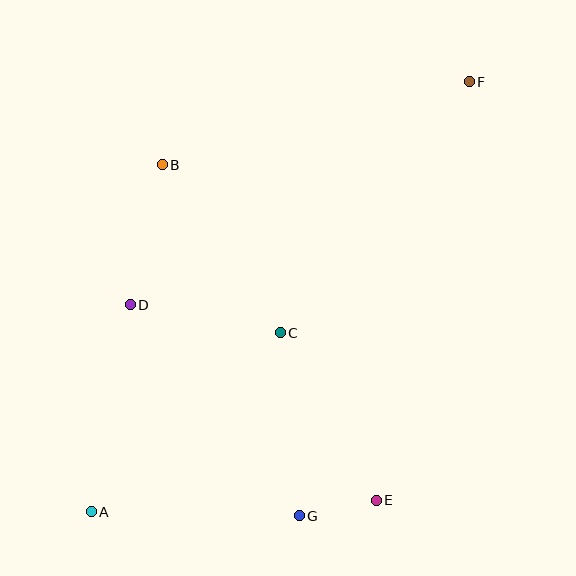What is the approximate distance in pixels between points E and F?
The distance between E and F is approximately 429 pixels.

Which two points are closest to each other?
Points E and G are closest to each other.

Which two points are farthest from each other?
Points A and F are farthest from each other.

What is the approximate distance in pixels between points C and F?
The distance between C and F is approximately 314 pixels.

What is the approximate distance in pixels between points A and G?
The distance between A and G is approximately 208 pixels.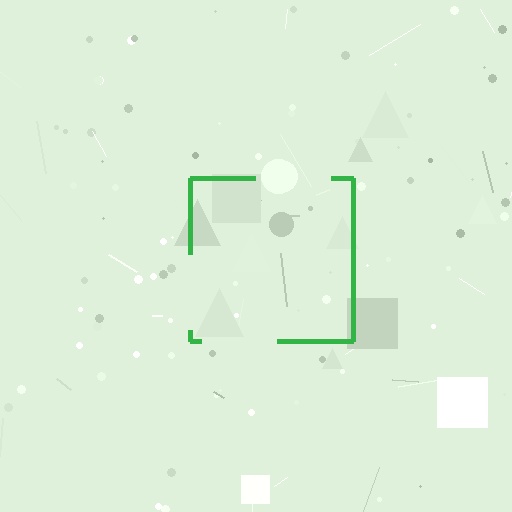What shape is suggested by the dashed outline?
The dashed outline suggests a square.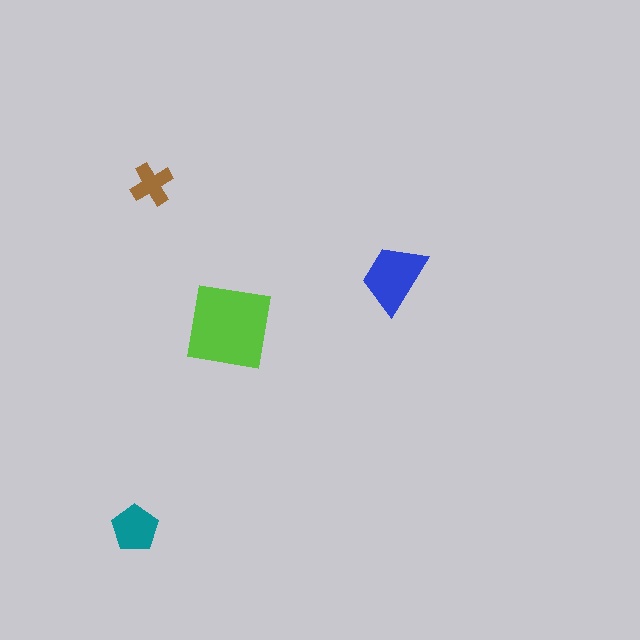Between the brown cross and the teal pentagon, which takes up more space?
The teal pentagon.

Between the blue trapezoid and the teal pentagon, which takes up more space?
The blue trapezoid.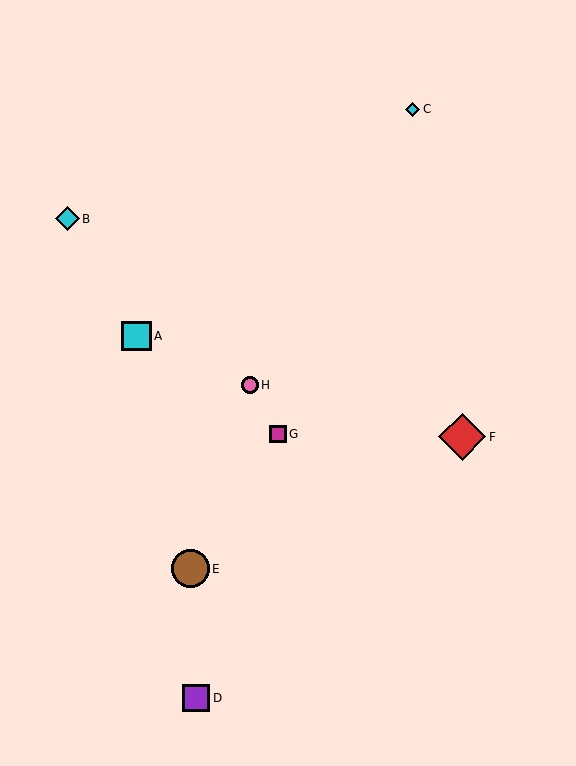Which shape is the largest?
The red diamond (labeled F) is the largest.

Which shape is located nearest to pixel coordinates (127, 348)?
The cyan square (labeled A) at (137, 336) is nearest to that location.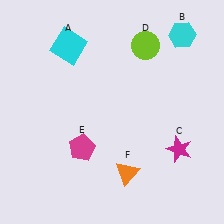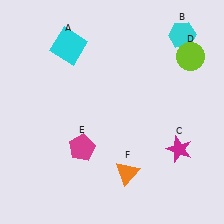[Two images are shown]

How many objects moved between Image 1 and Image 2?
1 object moved between the two images.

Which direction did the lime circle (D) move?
The lime circle (D) moved right.